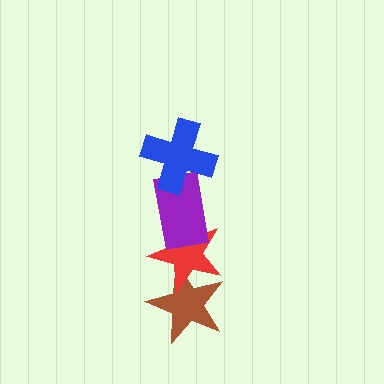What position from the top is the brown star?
The brown star is 4th from the top.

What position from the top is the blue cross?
The blue cross is 1st from the top.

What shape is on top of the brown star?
The red star is on top of the brown star.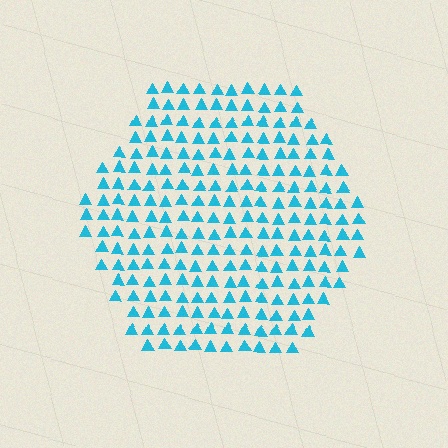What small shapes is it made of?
It is made of small triangles.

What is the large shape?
The large shape is a hexagon.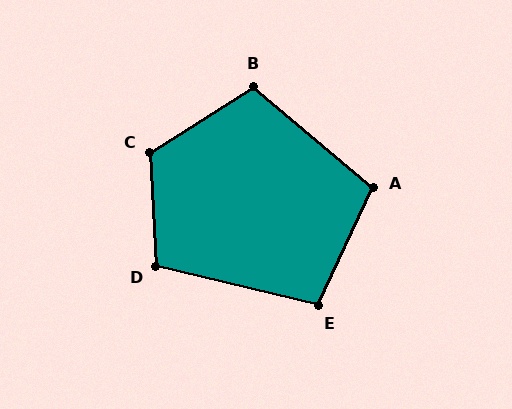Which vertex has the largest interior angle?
C, at approximately 120 degrees.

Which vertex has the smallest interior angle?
E, at approximately 102 degrees.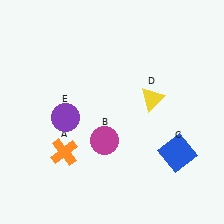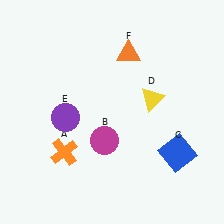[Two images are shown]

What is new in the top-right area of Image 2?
An orange triangle (F) was added in the top-right area of Image 2.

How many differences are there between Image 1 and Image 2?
There is 1 difference between the two images.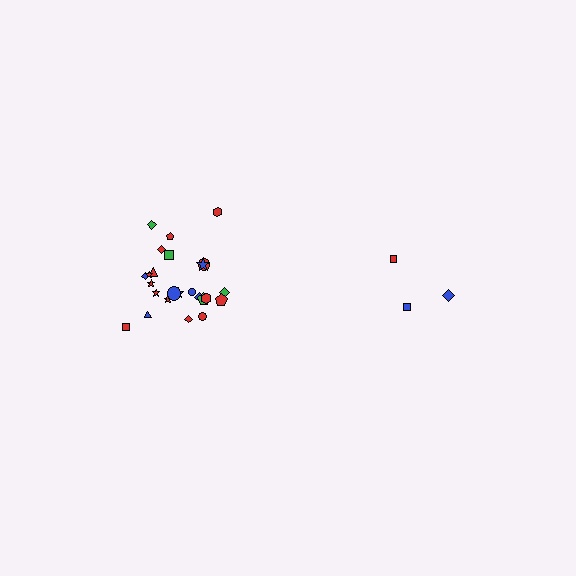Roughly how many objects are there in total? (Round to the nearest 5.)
Roughly 30 objects in total.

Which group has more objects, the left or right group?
The left group.